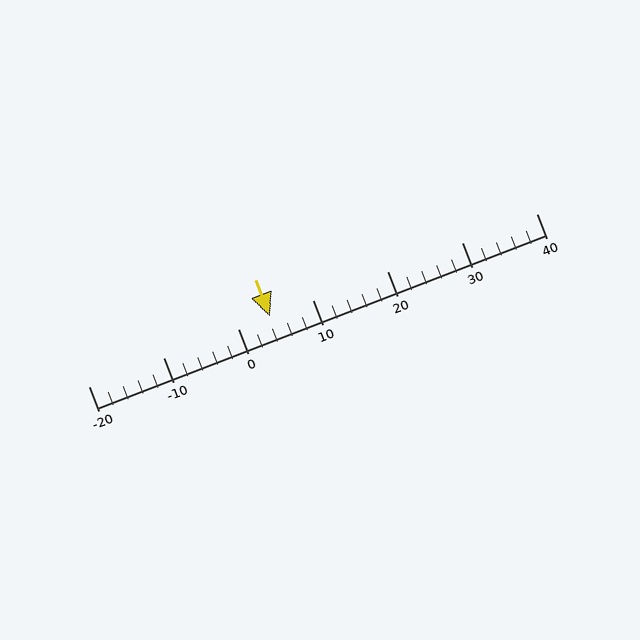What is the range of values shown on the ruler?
The ruler shows values from -20 to 40.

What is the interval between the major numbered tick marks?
The major tick marks are spaced 10 units apart.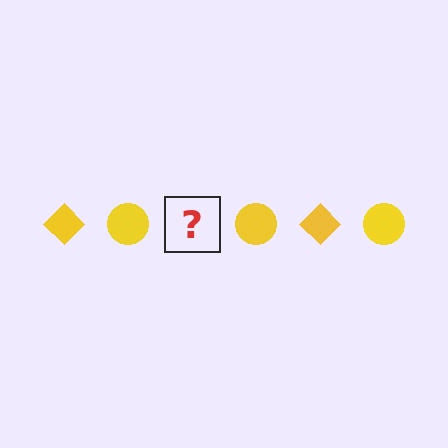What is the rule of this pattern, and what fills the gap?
The rule is that the pattern cycles through diamond, circle shapes in yellow. The gap should be filled with a yellow diamond.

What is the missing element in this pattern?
The missing element is a yellow diamond.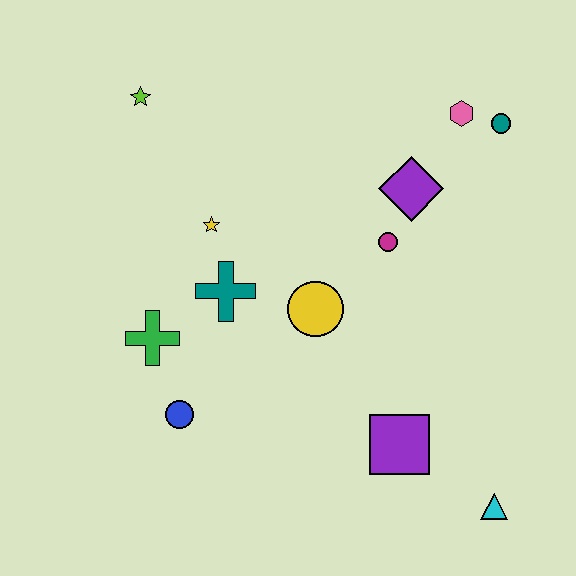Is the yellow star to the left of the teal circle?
Yes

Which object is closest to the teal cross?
The yellow star is closest to the teal cross.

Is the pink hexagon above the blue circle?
Yes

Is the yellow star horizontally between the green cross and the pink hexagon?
Yes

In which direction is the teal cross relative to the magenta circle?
The teal cross is to the left of the magenta circle.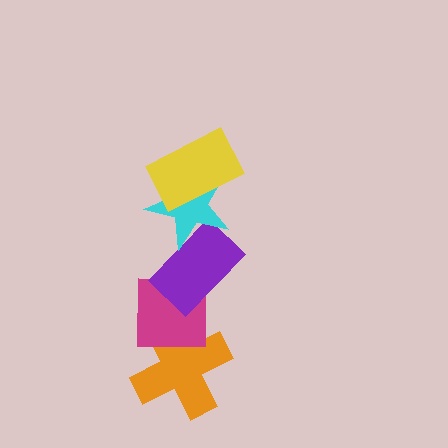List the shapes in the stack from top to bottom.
From top to bottom: the yellow rectangle, the cyan star, the purple rectangle, the magenta square, the orange cross.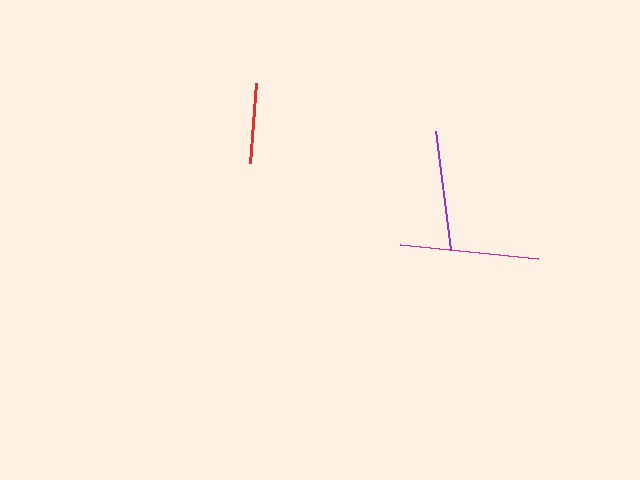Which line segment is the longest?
The magenta line is the longest at approximately 139 pixels.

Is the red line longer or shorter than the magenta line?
The magenta line is longer than the red line.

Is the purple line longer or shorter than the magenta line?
The magenta line is longer than the purple line.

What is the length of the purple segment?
The purple segment is approximately 119 pixels long.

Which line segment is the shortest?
The red line is the shortest at approximately 80 pixels.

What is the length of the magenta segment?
The magenta segment is approximately 139 pixels long.